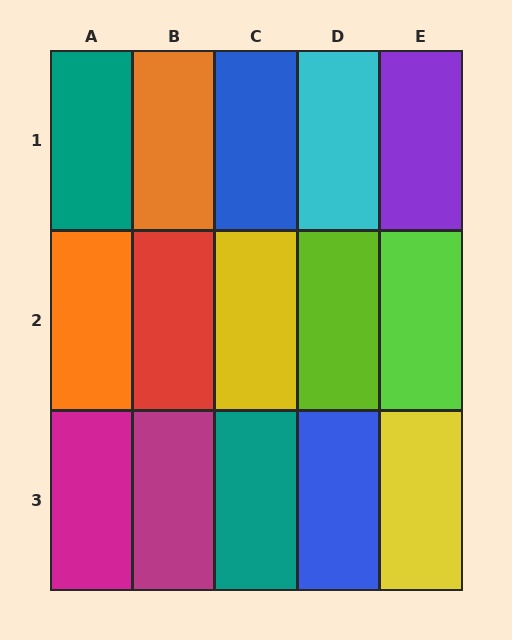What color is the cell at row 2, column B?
Red.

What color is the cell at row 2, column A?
Orange.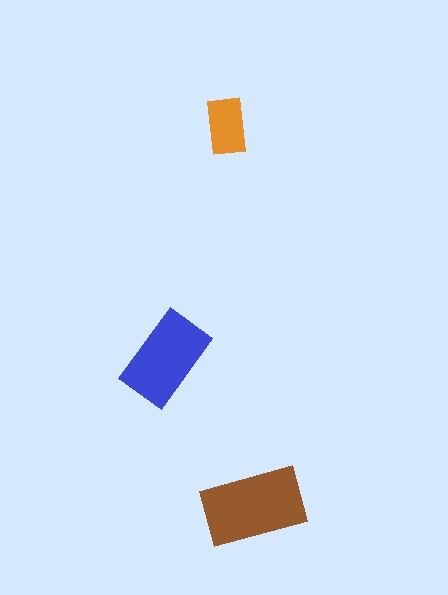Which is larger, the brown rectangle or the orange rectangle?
The brown one.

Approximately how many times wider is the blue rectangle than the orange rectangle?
About 1.5 times wider.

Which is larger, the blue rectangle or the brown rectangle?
The brown one.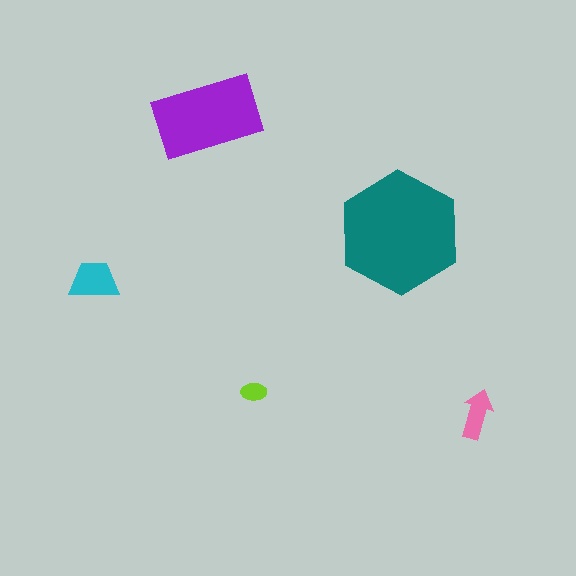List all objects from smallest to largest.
The lime ellipse, the pink arrow, the cyan trapezoid, the purple rectangle, the teal hexagon.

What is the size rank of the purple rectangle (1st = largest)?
2nd.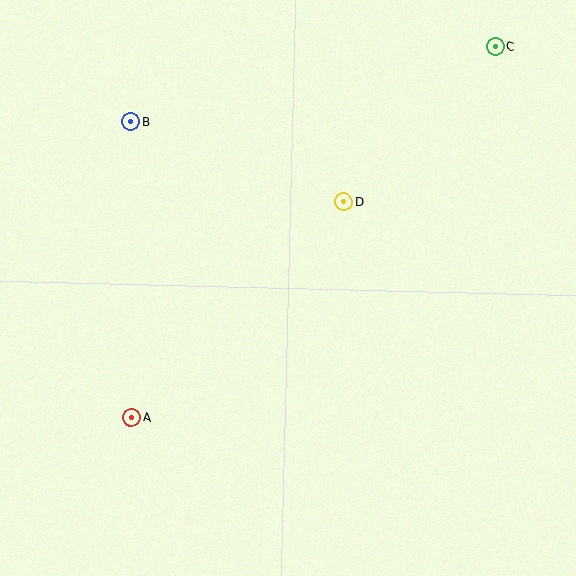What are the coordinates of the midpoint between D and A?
The midpoint between D and A is at (238, 310).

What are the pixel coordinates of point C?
Point C is at (495, 46).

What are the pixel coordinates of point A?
Point A is at (131, 418).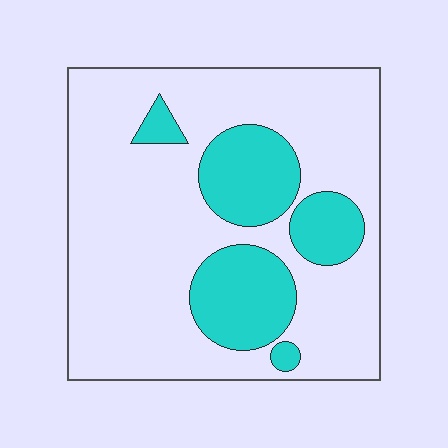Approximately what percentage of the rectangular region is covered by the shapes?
Approximately 25%.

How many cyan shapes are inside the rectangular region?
5.